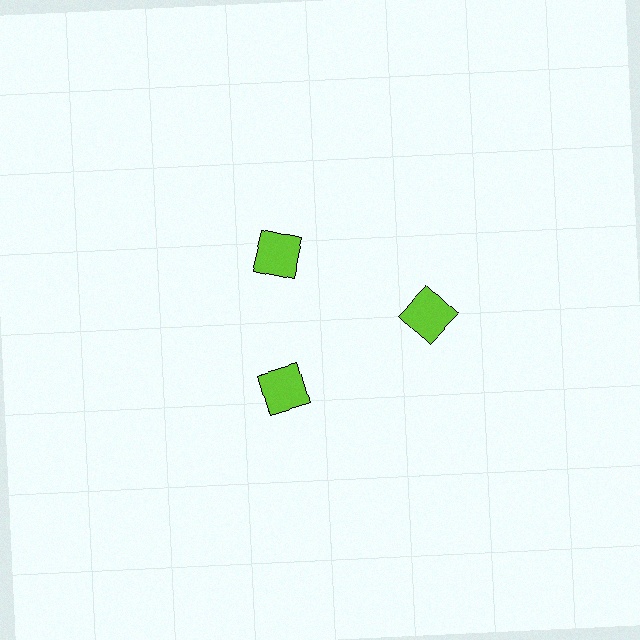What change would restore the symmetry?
The symmetry would be restored by moving it inward, back onto the ring so that all 3 squares sit at equal angles and equal distance from the center.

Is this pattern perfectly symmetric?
No. The 3 lime squares are arranged in a ring, but one element near the 3 o'clock position is pushed outward from the center, breaking the 3-fold rotational symmetry.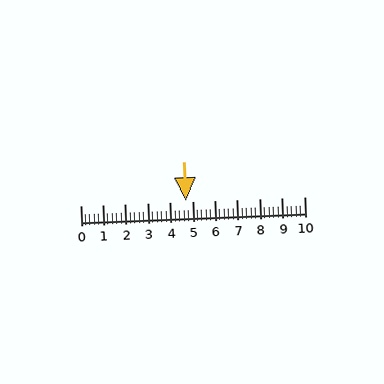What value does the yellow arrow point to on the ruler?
The yellow arrow points to approximately 4.7.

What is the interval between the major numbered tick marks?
The major tick marks are spaced 1 units apart.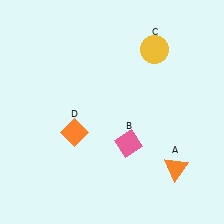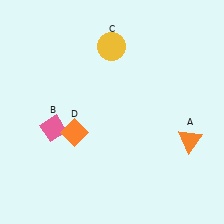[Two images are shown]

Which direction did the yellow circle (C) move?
The yellow circle (C) moved left.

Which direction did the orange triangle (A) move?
The orange triangle (A) moved up.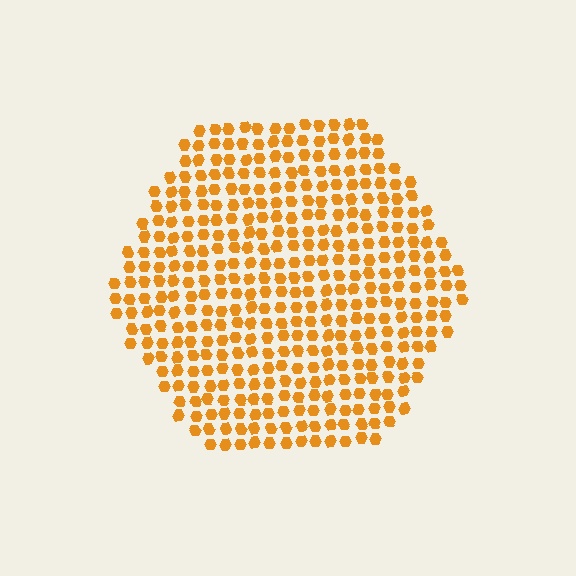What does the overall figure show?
The overall figure shows a hexagon.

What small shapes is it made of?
It is made of small hexagons.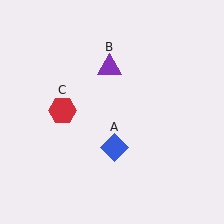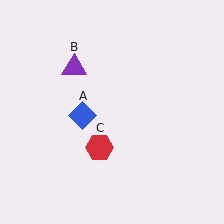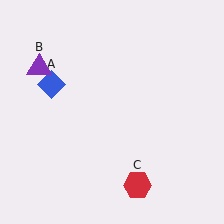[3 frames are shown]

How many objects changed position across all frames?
3 objects changed position: blue diamond (object A), purple triangle (object B), red hexagon (object C).